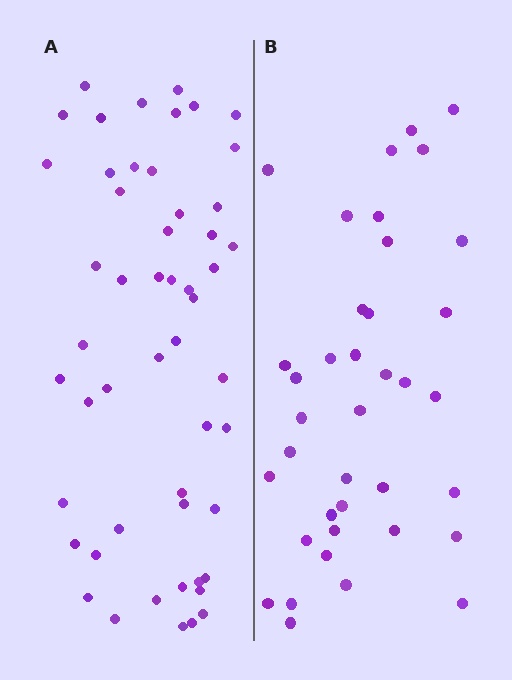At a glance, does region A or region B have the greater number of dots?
Region A (the left region) has more dots.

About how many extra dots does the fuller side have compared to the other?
Region A has approximately 15 more dots than region B.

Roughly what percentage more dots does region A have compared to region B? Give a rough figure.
About 35% more.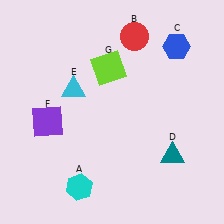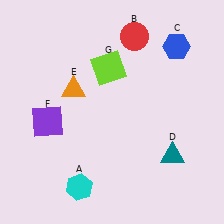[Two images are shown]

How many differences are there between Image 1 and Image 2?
There is 1 difference between the two images.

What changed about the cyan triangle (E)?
In Image 1, E is cyan. In Image 2, it changed to orange.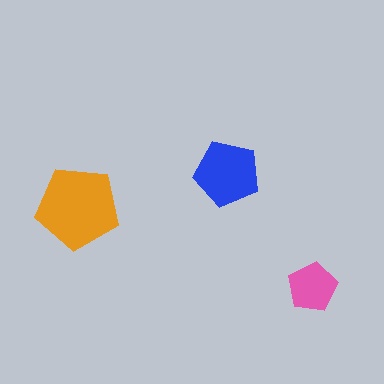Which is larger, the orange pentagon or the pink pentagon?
The orange one.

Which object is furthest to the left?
The orange pentagon is leftmost.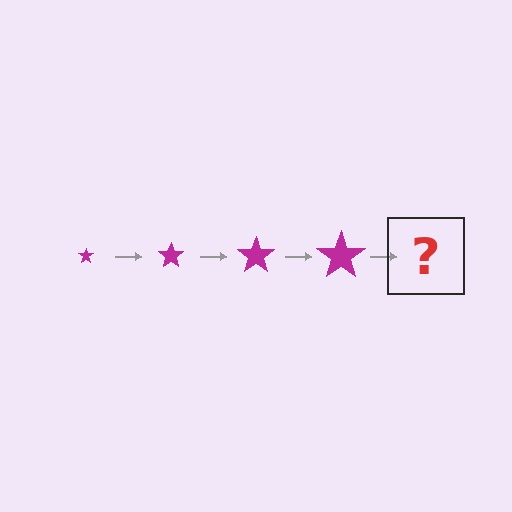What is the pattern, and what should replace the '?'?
The pattern is that the star gets progressively larger each step. The '?' should be a magenta star, larger than the previous one.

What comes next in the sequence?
The next element should be a magenta star, larger than the previous one.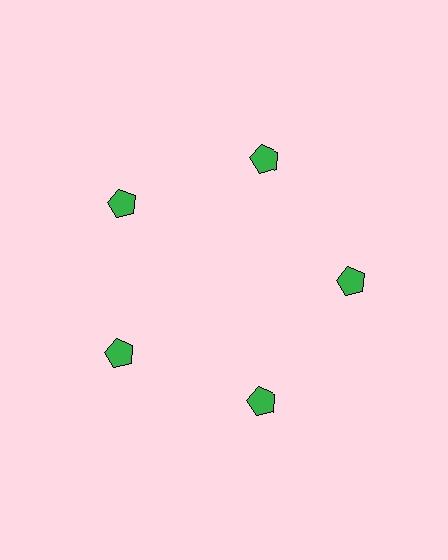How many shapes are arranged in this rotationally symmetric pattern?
There are 5 shapes, arranged in 5 groups of 1.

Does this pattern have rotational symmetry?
Yes, this pattern has 5-fold rotational symmetry. It looks the same after rotating 72 degrees around the center.